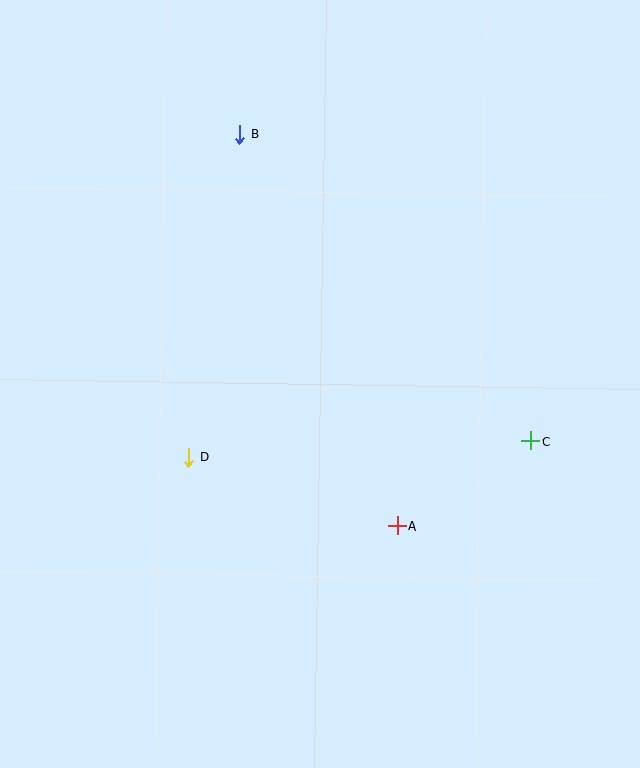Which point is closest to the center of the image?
Point D at (189, 457) is closest to the center.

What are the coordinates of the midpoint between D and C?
The midpoint between D and C is at (360, 449).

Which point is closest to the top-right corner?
Point B is closest to the top-right corner.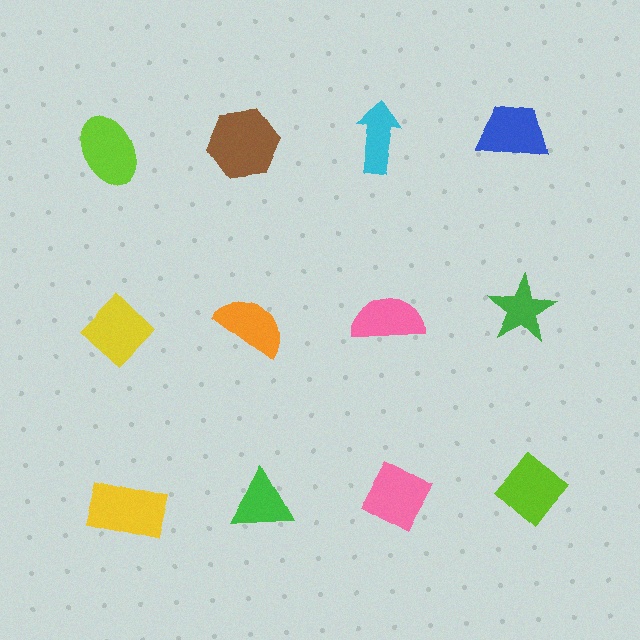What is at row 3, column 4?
A lime diamond.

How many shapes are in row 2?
4 shapes.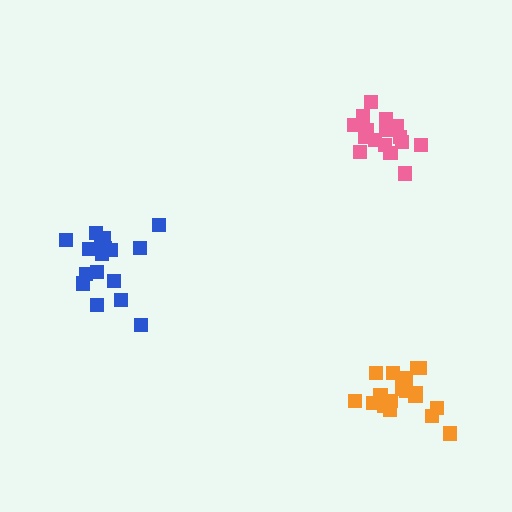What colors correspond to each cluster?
The clusters are colored: blue, orange, pink.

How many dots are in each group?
Group 1: 17 dots, Group 2: 20 dots, Group 3: 18 dots (55 total).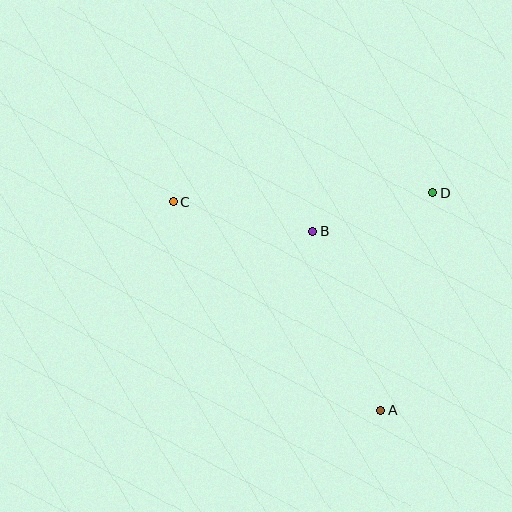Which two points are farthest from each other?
Points A and C are farthest from each other.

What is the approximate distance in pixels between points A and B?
The distance between A and B is approximately 191 pixels.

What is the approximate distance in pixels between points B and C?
The distance between B and C is approximately 143 pixels.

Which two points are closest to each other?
Points B and D are closest to each other.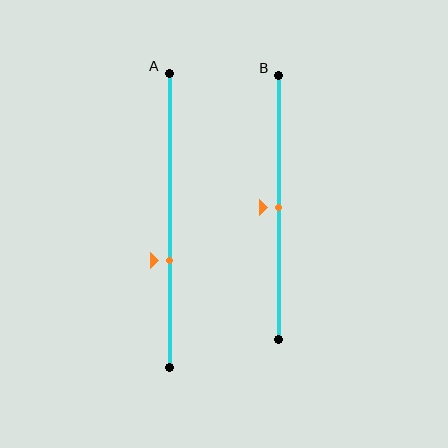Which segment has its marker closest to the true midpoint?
Segment B has its marker closest to the true midpoint.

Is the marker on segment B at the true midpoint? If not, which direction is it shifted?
Yes, the marker on segment B is at the true midpoint.